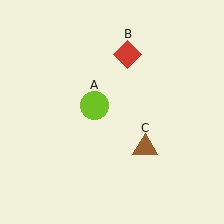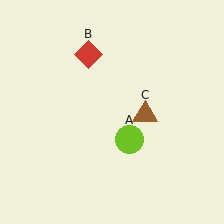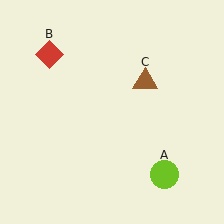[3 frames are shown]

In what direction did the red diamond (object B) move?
The red diamond (object B) moved left.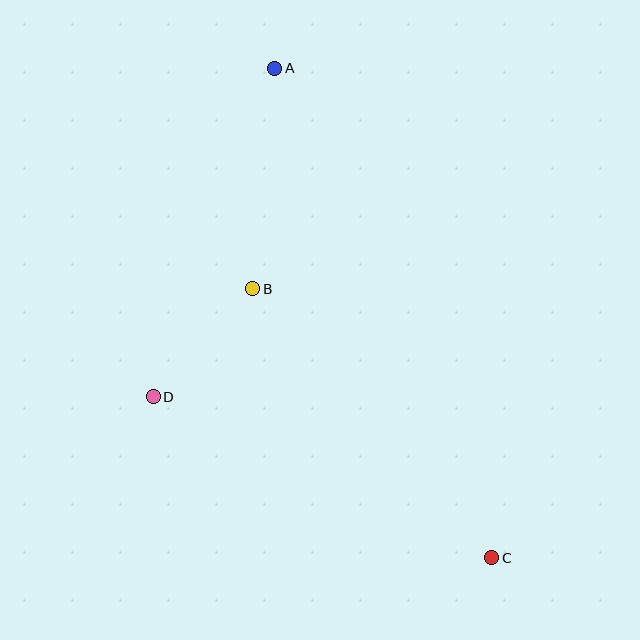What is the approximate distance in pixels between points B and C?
The distance between B and C is approximately 360 pixels.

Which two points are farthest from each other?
Points A and C are farthest from each other.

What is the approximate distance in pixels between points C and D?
The distance between C and D is approximately 375 pixels.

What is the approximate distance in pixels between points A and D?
The distance between A and D is approximately 350 pixels.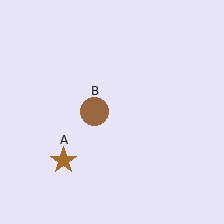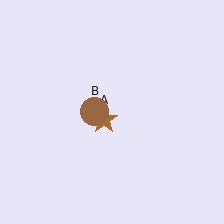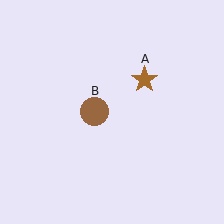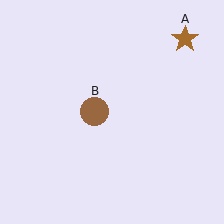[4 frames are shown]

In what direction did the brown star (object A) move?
The brown star (object A) moved up and to the right.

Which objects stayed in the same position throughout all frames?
Brown circle (object B) remained stationary.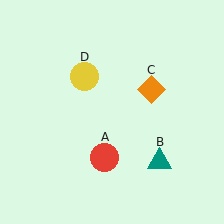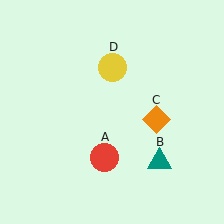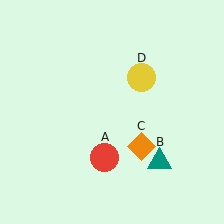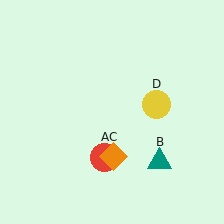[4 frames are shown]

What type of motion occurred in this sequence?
The orange diamond (object C), yellow circle (object D) rotated clockwise around the center of the scene.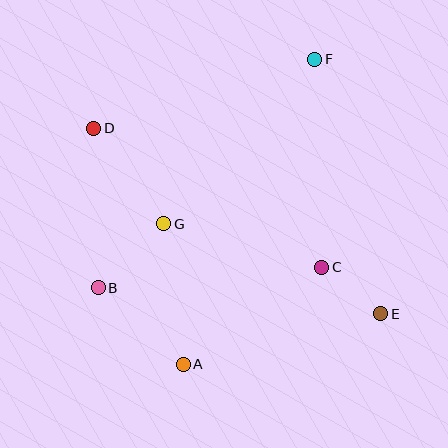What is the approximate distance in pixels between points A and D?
The distance between A and D is approximately 252 pixels.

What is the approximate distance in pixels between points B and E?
The distance between B and E is approximately 284 pixels.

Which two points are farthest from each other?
Points D and E are farthest from each other.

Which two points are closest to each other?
Points C and E are closest to each other.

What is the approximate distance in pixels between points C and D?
The distance between C and D is approximately 267 pixels.